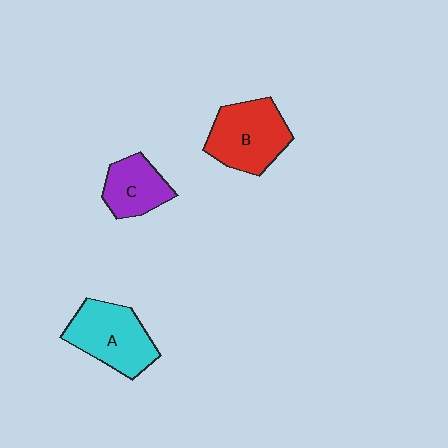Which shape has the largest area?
Shape B (red).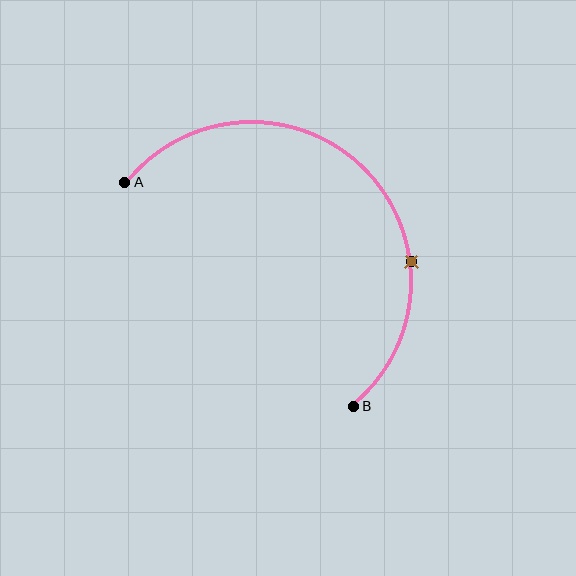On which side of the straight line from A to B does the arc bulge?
The arc bulges above and to the right of the straight line connecting A and B.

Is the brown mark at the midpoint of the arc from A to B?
No. The brown mark lies on the arc but is closer to endpoint B. The arc midpoint would be at the point on the curve equidistant along the arc from both A and B.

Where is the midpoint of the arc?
The arc midpoint is the point on the curve farthest from the straight line joining A and B. It sits above and to the right of that line.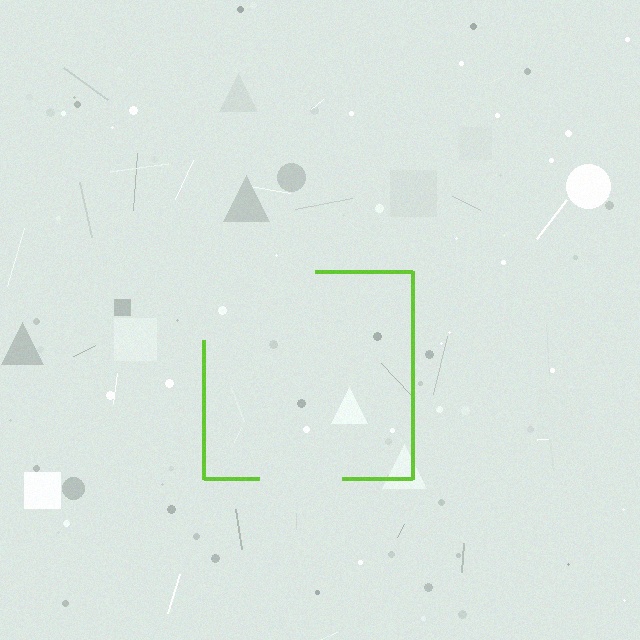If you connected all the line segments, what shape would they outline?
They would outline a square.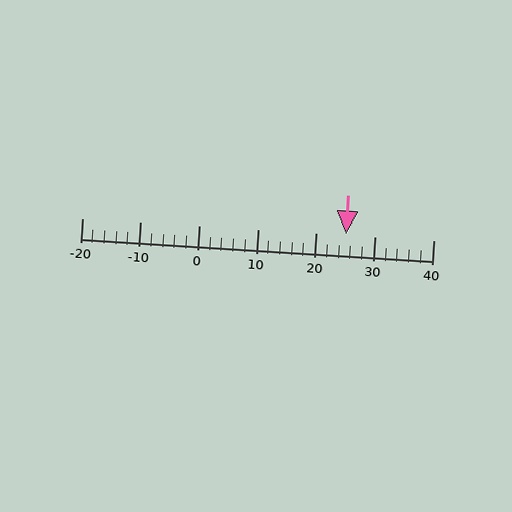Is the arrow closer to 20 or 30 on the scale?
The arrow is closer to 30.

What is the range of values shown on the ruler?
The ruler shows values from -20 to 40.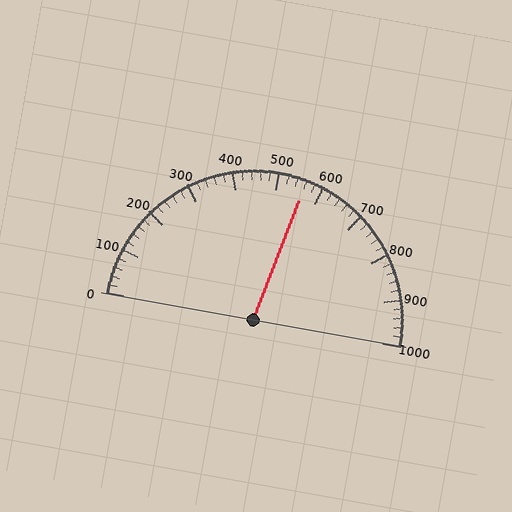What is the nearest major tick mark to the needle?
The nearest major tick mark is 600.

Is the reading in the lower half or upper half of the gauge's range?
The reading is in the upper half of the range (0 to 1000).